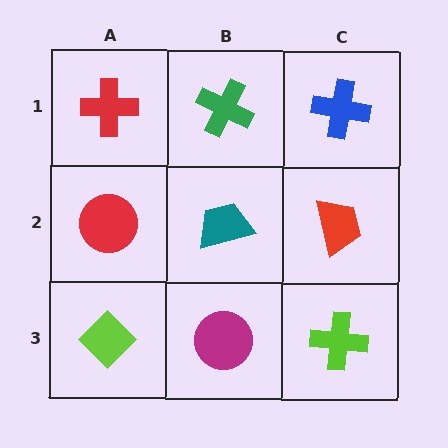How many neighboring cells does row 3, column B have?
3.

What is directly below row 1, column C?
A red trapezoid.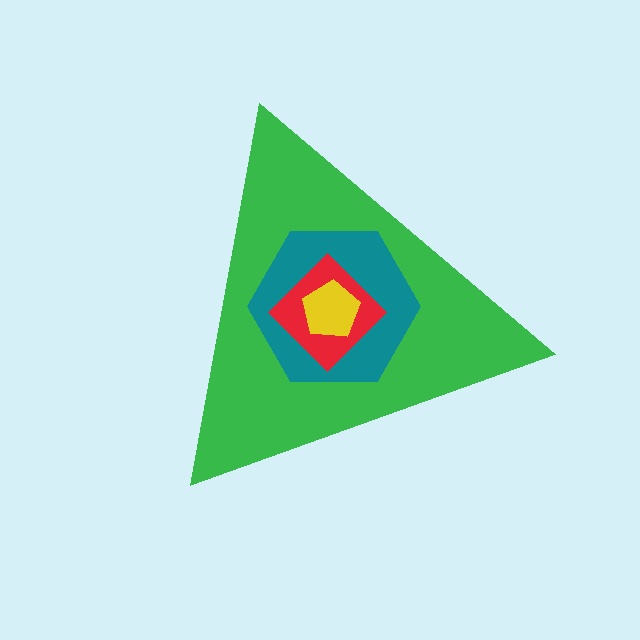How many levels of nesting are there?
4.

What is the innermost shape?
The yellow pentagon.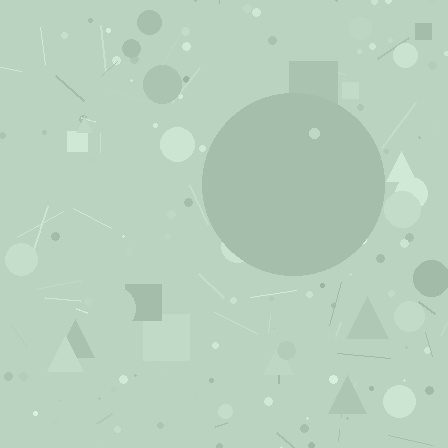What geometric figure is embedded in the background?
A circle is embedded in the background.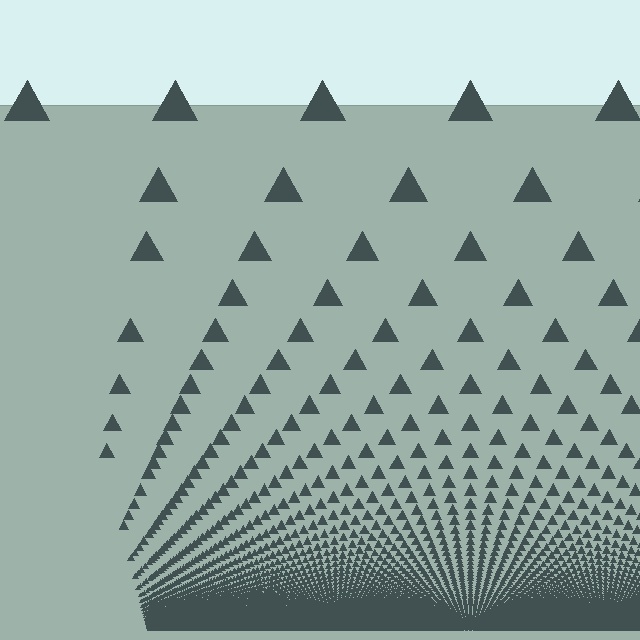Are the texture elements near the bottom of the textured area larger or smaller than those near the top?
Smaller. The gradient is inverted — elements near the bottom are smaller and denser.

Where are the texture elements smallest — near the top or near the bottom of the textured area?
Near the bottom.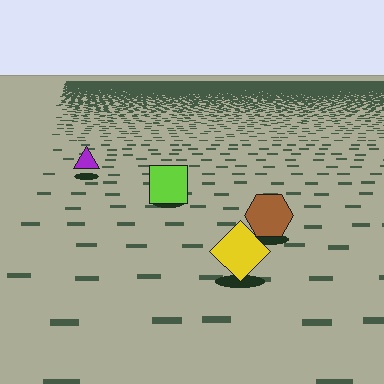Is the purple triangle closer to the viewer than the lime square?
No. The lime square is closer — you can tell from the texture gradient: the ground texture is coarser near it.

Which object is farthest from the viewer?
The purple triangle is farthest from the viewer. It appears smaller and the ground texture around it is denser.